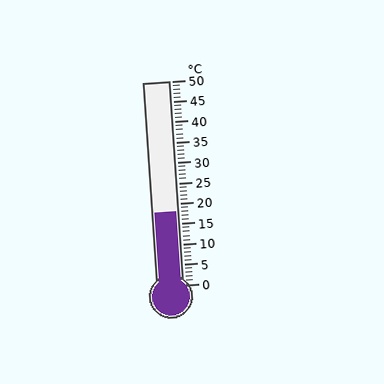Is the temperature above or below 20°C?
The temperature is below 20°C.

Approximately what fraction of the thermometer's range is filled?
The thermometer is filled to approximately 35% of its range.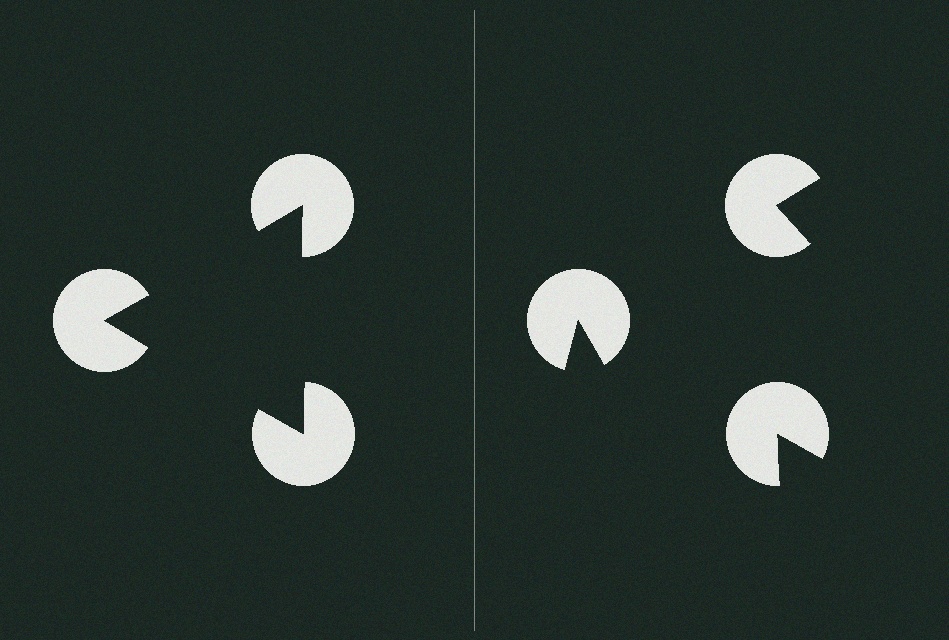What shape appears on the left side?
An illusory triangle.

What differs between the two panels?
The pac-man discs are positioned identically on both sides; only the wedge orientations differ. On the left they align to a triangle; on the right they are misaligned.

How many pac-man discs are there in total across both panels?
6 — 3 on each side.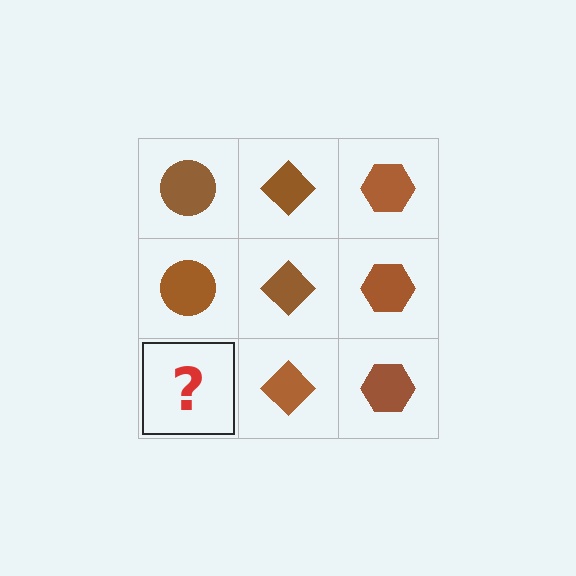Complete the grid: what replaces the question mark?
The question mark should be replaced with a brown circle.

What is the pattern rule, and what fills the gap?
The rule is that each column has a consistent shape. The gap should be filled with a brown circle.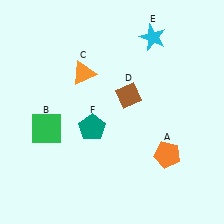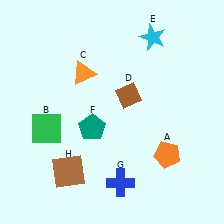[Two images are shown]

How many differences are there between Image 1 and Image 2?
There are 2 differences between the two images.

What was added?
A blue cross (G), a brown square (H) were added in Image 2.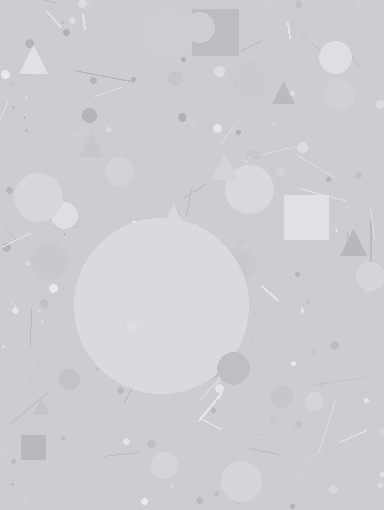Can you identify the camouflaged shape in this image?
The camouflaged shape is a circle.